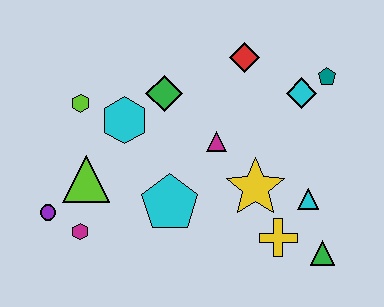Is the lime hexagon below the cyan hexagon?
No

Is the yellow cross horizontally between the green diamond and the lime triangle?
No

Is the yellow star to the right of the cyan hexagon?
Yes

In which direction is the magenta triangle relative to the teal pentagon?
The magenta triangle is to the left of the teal pentagon.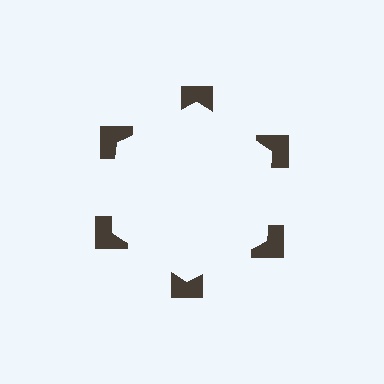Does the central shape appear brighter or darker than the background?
It typically appears slightly brighter than the background, even though no actual brightness change is drawn.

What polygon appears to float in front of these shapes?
An illusory hexagon — its edges are inferred from the aligned wedge cuts in the notched squares, not physically drawn.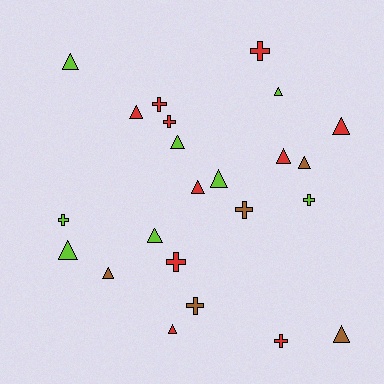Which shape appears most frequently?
Triangle, with 14 objects.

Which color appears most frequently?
Red, with 10 objects.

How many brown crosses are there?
There are 2 brown crosses.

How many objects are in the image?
There are 23 objects.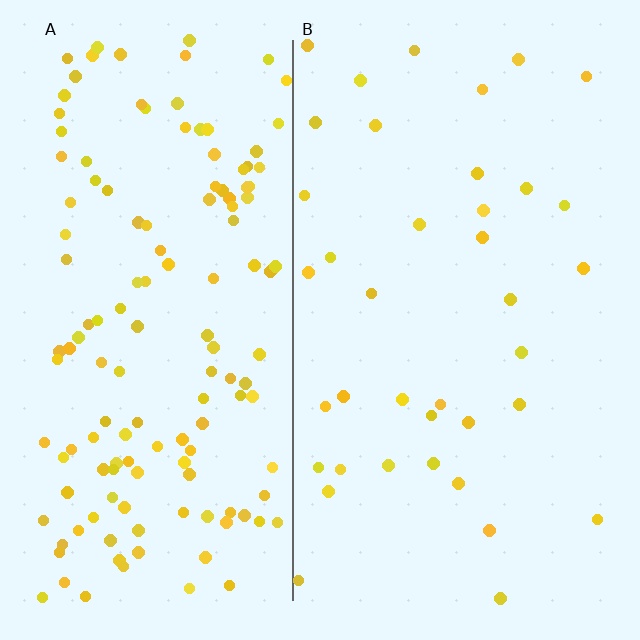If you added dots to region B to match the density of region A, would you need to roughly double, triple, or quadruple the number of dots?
Approximately quadruple.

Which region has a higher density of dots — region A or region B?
A (the left).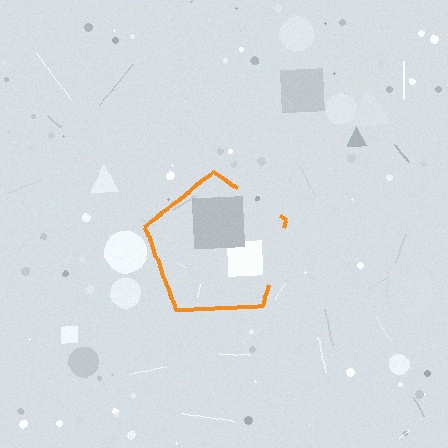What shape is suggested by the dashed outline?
The dashed outline suggests a pentagon.